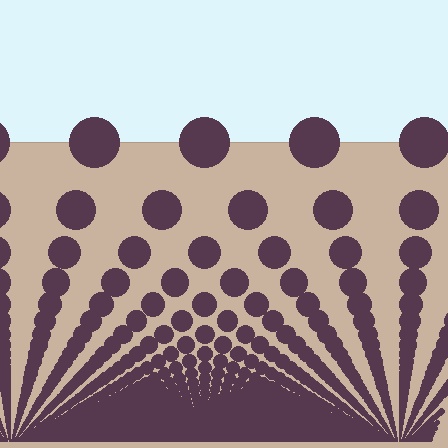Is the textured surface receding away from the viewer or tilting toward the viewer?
The surface appears to tilt toward the viewer. Texture elements get larger and sparser toward the top.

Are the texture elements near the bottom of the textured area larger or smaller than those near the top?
Smaller. The gradient is inverted — elements near the bottom are smaller and denser.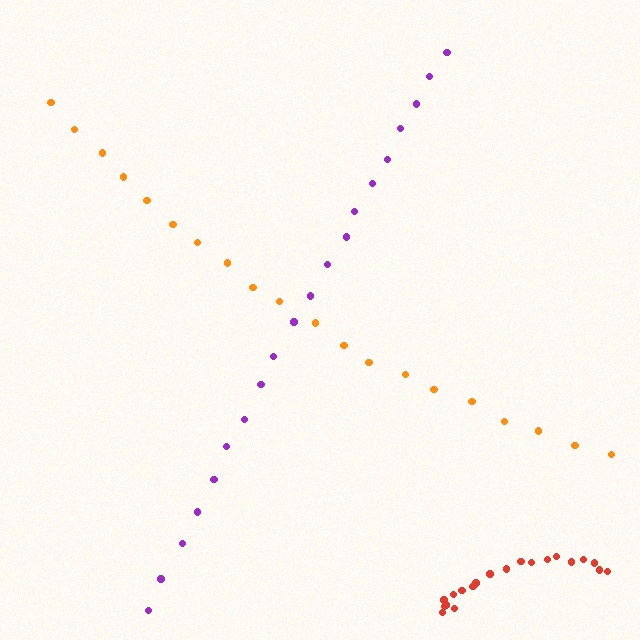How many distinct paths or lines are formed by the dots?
There are 3 distinct paths.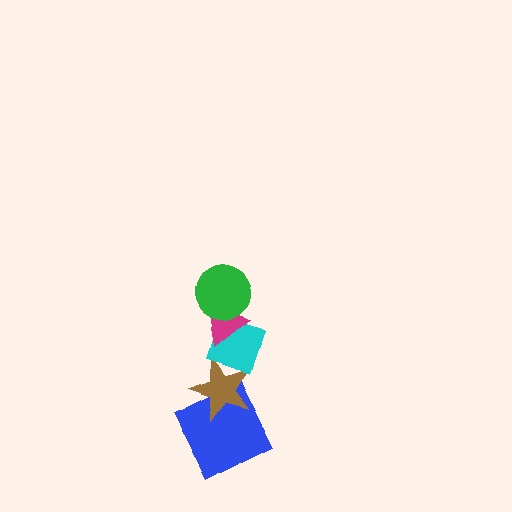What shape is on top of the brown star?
The cyan diamond is on top of the brown star.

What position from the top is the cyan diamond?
The cyan diamond is 3rd from the top.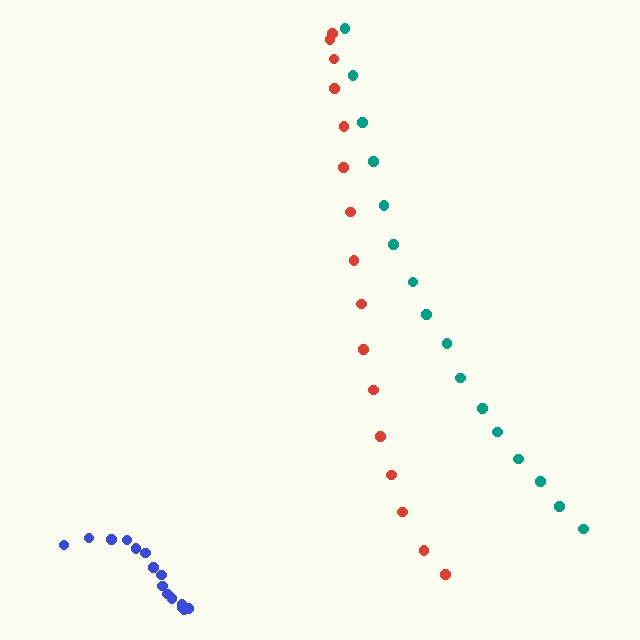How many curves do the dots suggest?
There are 3 distinct paths.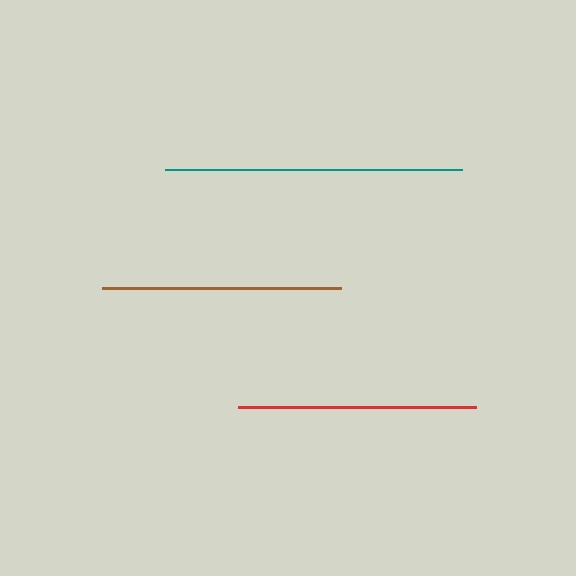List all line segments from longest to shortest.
From longest to shortest: teal, brown, red.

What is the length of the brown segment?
The brown segment is approximately 239 pixels long.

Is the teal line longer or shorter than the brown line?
The teal line is longer than the brown line.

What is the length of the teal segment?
The teal segment is approximately 297 pixels long.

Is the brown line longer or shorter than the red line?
The brown line is longer than the red line.